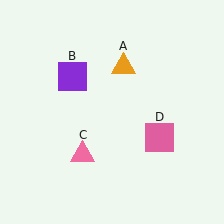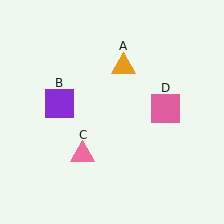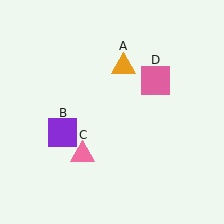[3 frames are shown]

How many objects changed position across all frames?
2 objects changed position: purple square (object B), pink square (object D).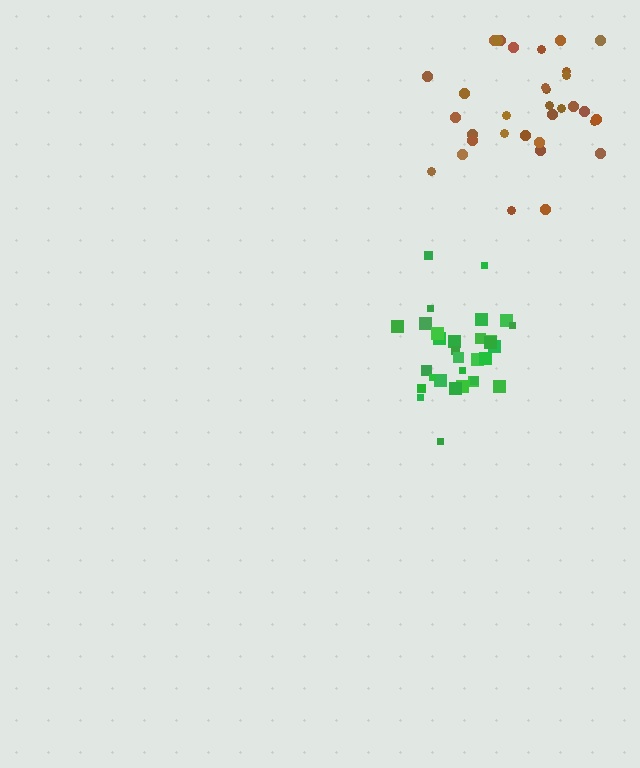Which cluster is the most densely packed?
Green.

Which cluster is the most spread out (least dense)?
Brown.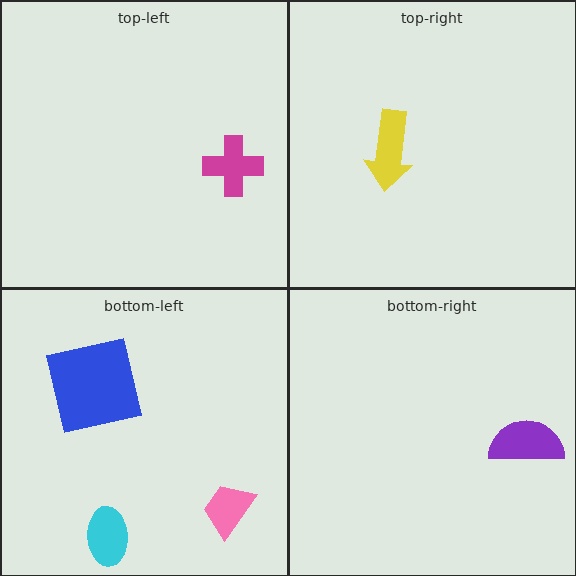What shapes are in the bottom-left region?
The cyan ellipse, the blue square, the pink trapezoid.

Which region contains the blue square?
The bottom-left region.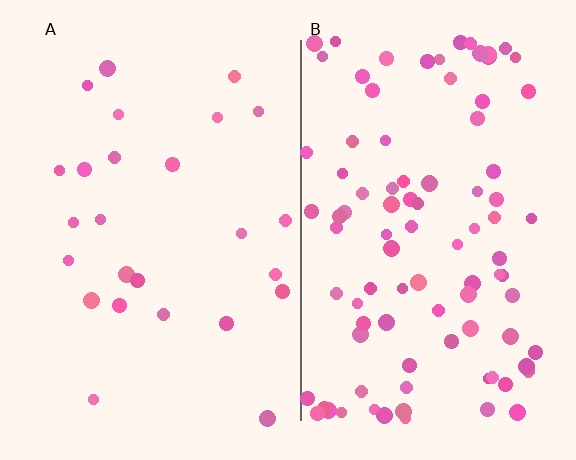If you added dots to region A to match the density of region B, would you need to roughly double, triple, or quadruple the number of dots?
Approximately quadruple.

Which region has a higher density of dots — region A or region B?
B (the right).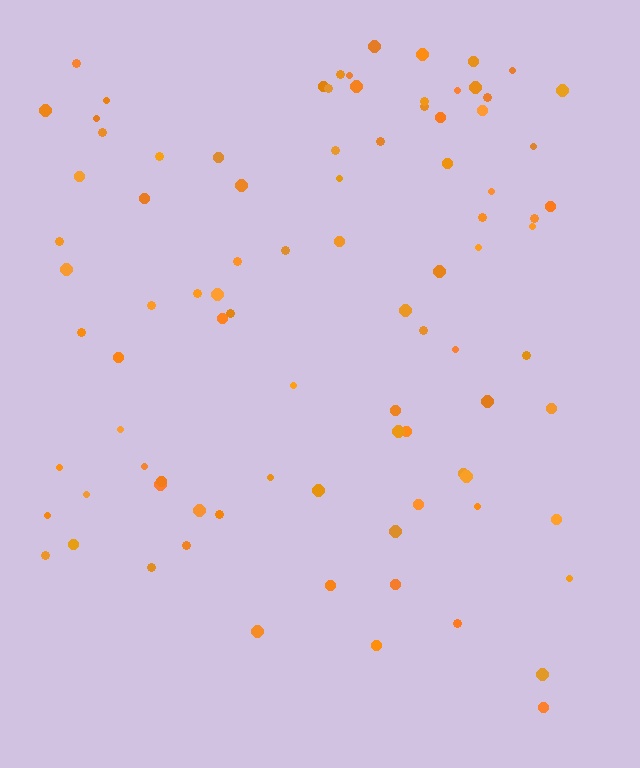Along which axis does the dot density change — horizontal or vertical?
Vertical.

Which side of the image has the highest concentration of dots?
The top.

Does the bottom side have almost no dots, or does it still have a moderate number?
Still a moderate number, just noticeably fewer than the top.